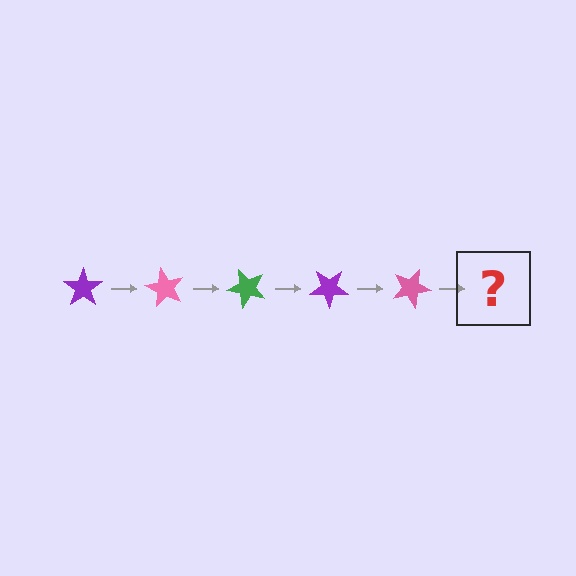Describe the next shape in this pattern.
It should be a green star, rotated 300 degrees from the start.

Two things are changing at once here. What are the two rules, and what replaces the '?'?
The two rules are that it rotates 60 degrees each step and the color cycles through purple, pink, and green. The '?' should be a green star, rotated 300 degrees from the start.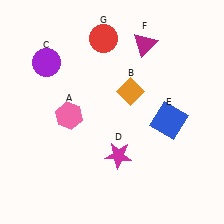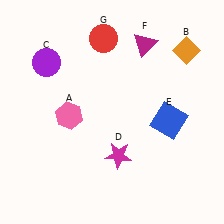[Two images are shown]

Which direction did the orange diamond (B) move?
The orange diamond (B) moved right.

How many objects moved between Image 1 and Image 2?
1 object moved between the two images.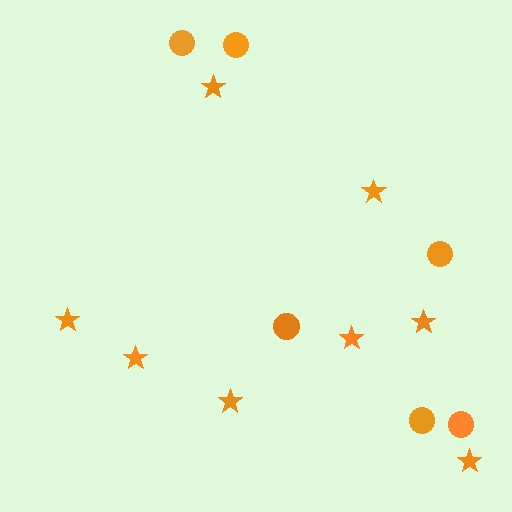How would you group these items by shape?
There are 2 groups: one group of circles (6) and one group of stars (8).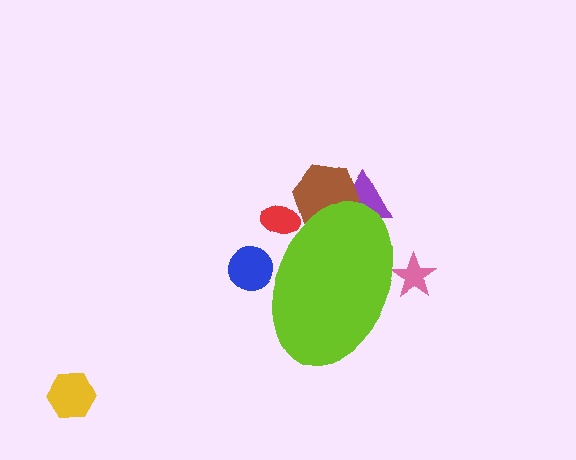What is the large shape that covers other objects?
A lime ellipse.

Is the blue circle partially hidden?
Yes, the blue circle is partially hidden behind the lime ellipse.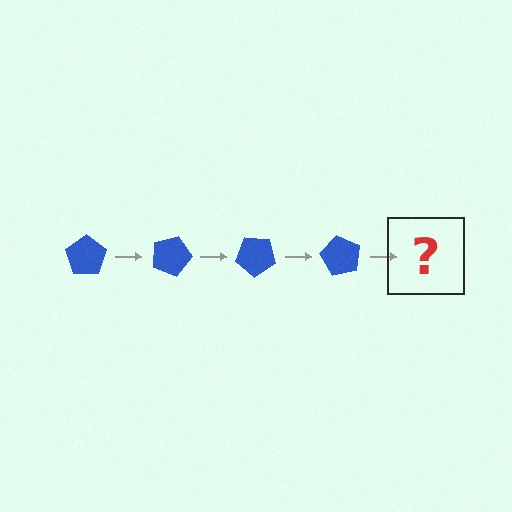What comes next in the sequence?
The next element should be a blue pentagon rotated 80 degrees.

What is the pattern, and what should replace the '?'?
The pattern is that the pentagon rotates 20 degrees each step. The '?' should be a blue pentagon rotated 80 degrees.